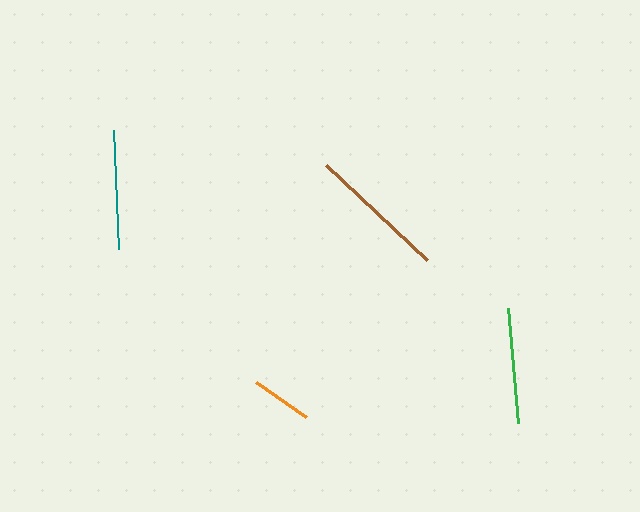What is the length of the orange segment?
The orange segment is approximately 62 pixels long.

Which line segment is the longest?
The brown line is the longest at approximately 138 pixels.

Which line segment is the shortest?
The orange line is the shortest at approximately 62 pixels.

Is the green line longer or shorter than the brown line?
The brown line is longer than the green line.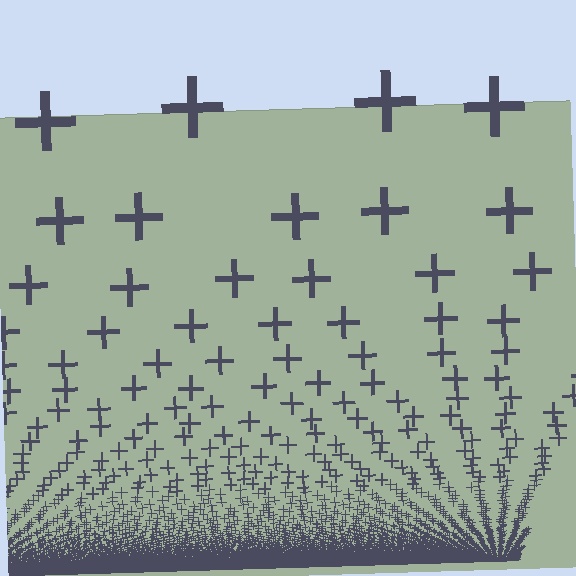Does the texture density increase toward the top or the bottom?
Density increases toward the bottom.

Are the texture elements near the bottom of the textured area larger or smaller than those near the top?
Smaller. The gradient is inverted — elements near the bottom are smaller and denser.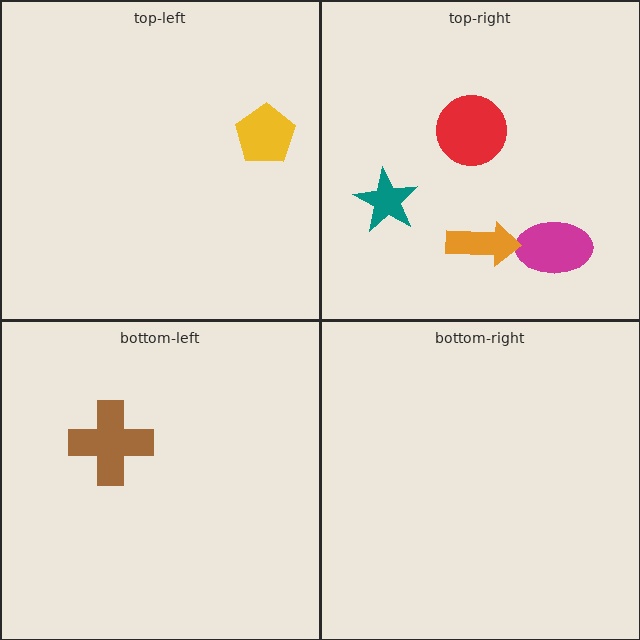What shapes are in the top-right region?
The teal star, the magenta ellipse, the red circle, the orange arrow.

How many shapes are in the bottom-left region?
1.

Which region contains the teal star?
The top-right region.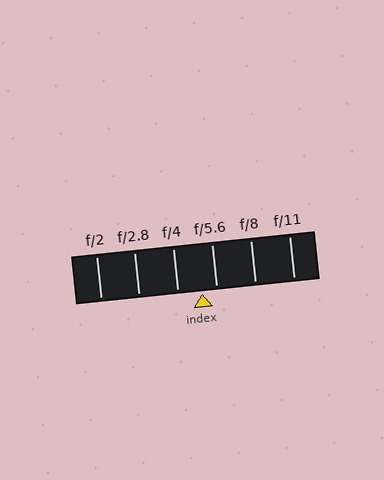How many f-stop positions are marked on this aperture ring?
There are 6 f-stop positions marked.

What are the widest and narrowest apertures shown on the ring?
The widest aperture shown is f/2 and the narrowest is f/11.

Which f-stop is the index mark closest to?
The index mark is closest to f/5.6.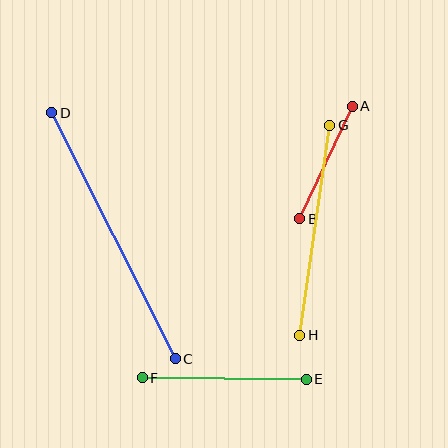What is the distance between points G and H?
The distance is approximately 212 pixels.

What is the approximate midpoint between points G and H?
The midpoint is at approximately (315, 230) pixels.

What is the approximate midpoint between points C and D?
The midpoint is at approximately (113, 236) pixels.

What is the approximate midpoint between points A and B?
The midpoint is at approximately (326, 163) pixels.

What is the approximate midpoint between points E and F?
The midpoint is at approximately (224, 379) pixels.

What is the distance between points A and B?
The distance is approximately 124 pixels.